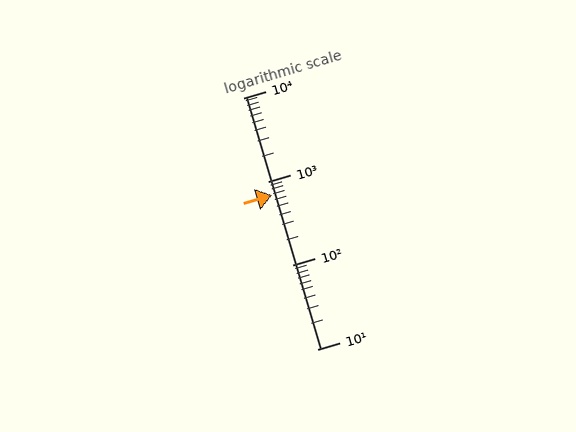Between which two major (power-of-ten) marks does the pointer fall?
The pointer is between 100 and 1000.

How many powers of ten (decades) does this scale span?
The scale spans 3 decades, from 10 to 10000.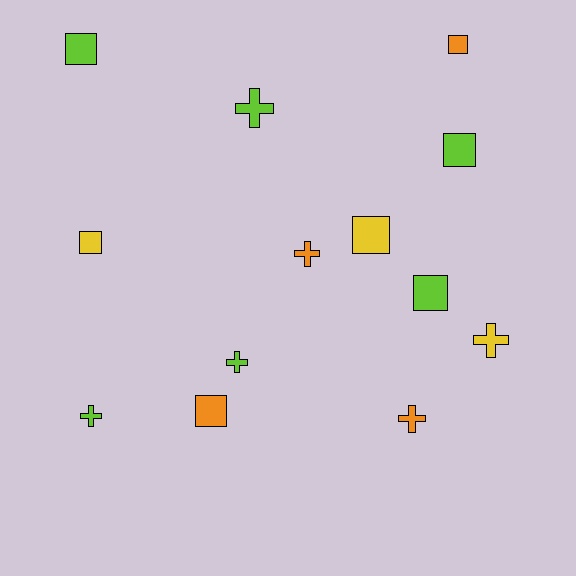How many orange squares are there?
There are 2 orange squares.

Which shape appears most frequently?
Square, with 7 objects.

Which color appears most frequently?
Lime, with 6 objects.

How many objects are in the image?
There are 13 objects.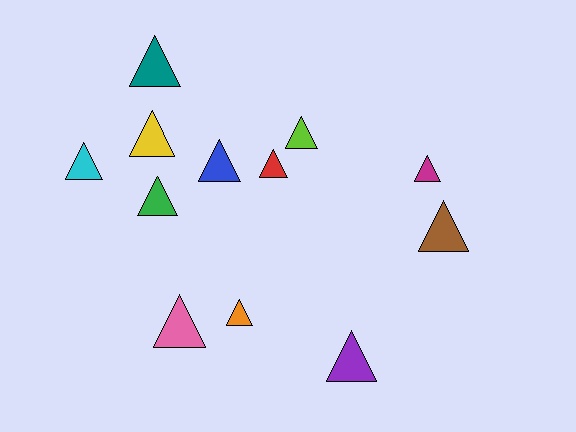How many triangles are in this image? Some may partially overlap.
There are 12 triangles.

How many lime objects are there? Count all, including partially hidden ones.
There is 1 lime object.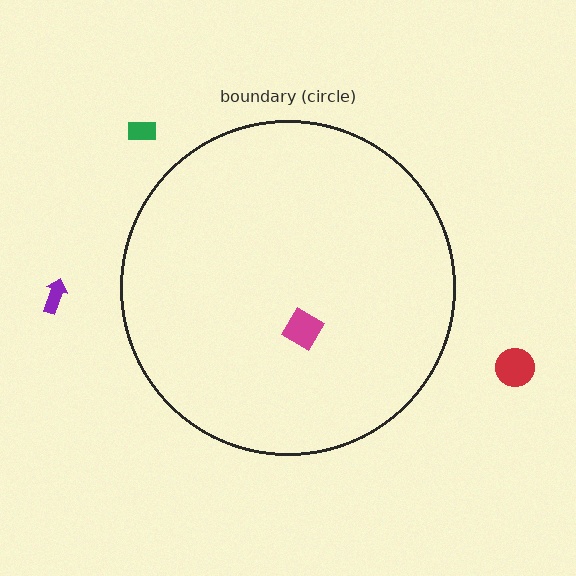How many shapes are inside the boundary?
1 inside, 3 outside.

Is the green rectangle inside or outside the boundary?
Outside.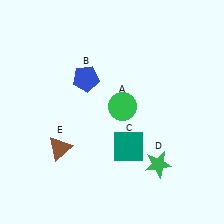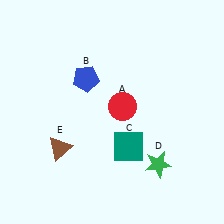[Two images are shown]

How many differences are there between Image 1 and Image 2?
There is 1 difference between the two images.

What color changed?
The circle (A) changed from green in Image 1 to red in Image 2.